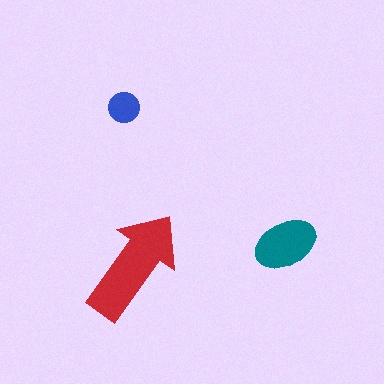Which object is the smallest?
The blue circle.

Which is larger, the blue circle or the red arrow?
The red arrow.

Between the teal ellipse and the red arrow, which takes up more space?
The red arrow.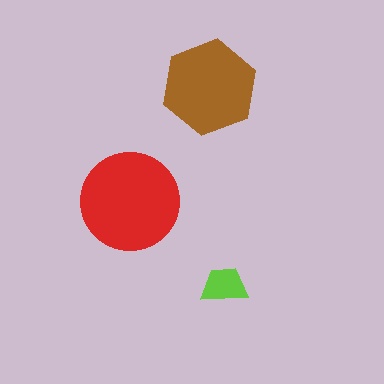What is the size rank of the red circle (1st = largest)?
1st.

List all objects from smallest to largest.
The lime trapezoid, the brown hexagon, the red circle.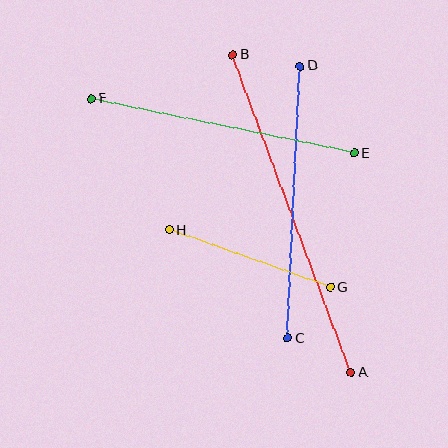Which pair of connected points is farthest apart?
Points A and B are farthest apart.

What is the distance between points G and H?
The distance is approximately 170 pixels.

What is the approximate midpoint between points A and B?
The midpoint is at approximately (292, 214) pixels.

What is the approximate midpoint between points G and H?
The midpoint is at approximately (250, 259) pixels.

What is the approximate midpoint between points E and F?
The midpoint is at approximately (223, 126) pixels.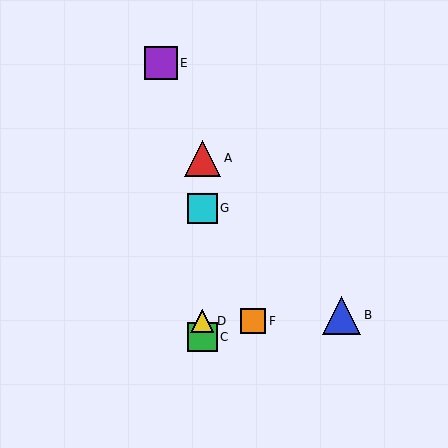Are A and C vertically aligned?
Yes, both are at x≈202.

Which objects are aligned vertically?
Objects A, C, D, G are aligned vertically.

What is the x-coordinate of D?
Object D is at x≈202.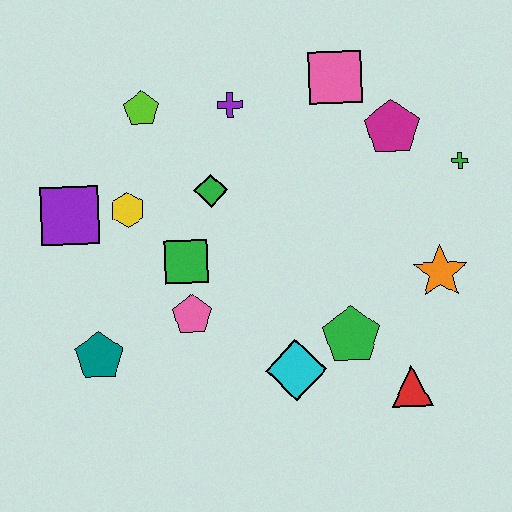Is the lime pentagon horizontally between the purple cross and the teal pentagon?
Yes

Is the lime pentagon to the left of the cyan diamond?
Yes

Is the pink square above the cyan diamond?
Yes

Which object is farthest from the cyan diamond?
The lime pentagon is farthest from the cyan diamond.